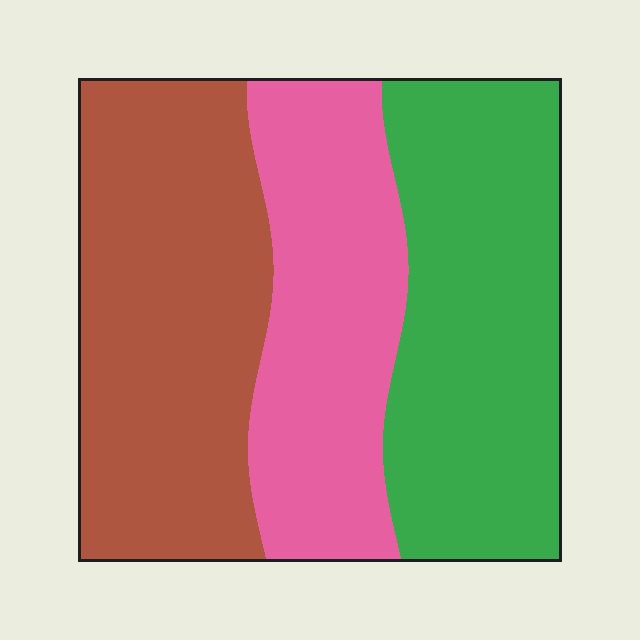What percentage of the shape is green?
Green covers around 35% of the shape.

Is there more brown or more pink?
Brown.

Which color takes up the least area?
Pink, at roughly 30%.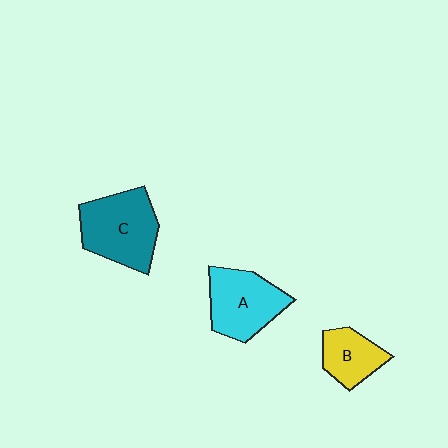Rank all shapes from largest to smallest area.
From largest to smallest: C (teal), A (cyan), B (yellow).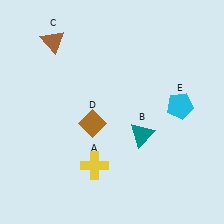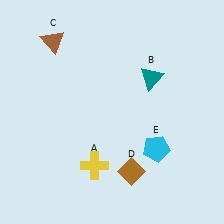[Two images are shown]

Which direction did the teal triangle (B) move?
The teal triangle (B) moved up.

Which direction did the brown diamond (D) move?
The brown diamond (D) moved down.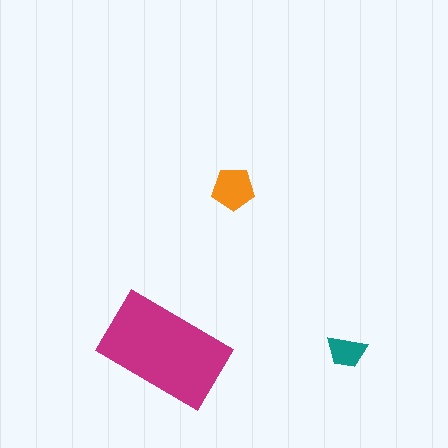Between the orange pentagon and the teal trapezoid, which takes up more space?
The orange pentagon.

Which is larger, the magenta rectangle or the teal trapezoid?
The magenta rectangle.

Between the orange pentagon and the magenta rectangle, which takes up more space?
The magenta rectangle.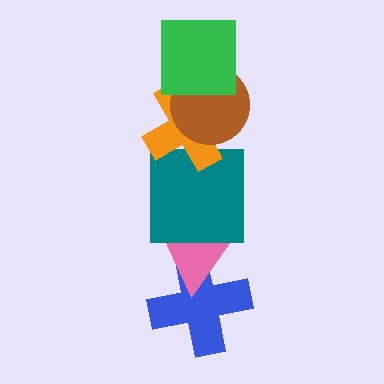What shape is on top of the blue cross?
The pink triangle is on top of the blue cross.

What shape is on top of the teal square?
The orange cross is on top of the teal square.